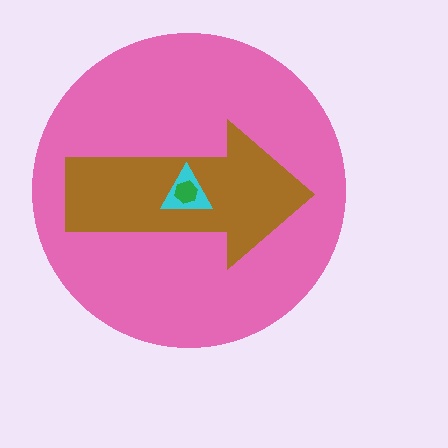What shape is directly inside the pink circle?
The brown arrow.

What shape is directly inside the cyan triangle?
The green hexagon.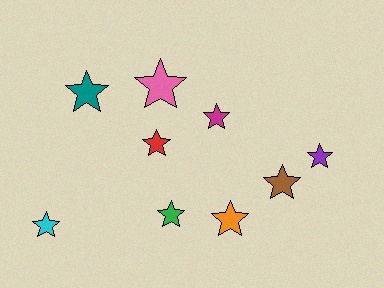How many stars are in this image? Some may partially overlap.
There are 9 stars.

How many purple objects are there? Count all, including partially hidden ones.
There is 1 purple object.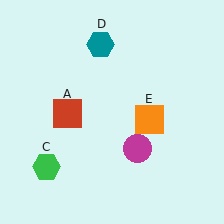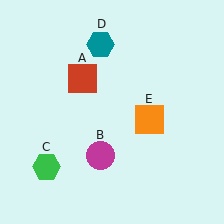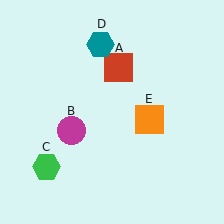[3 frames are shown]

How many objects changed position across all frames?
2 objects changed position: red square (object A), magenta circle (object B).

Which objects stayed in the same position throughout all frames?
Green hexagon (object C) and teal hexagon (object D) and orange square (object E) remained stationary.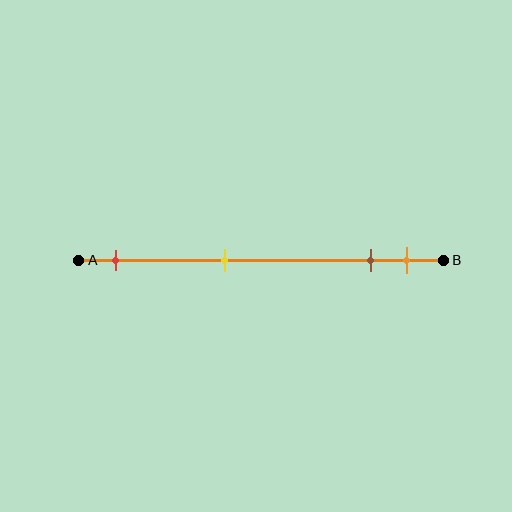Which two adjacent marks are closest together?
The brown and orange marks are the closest adjacent pair.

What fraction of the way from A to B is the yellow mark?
The yellow mark is approximately 40% (0.4) of the way from A to B.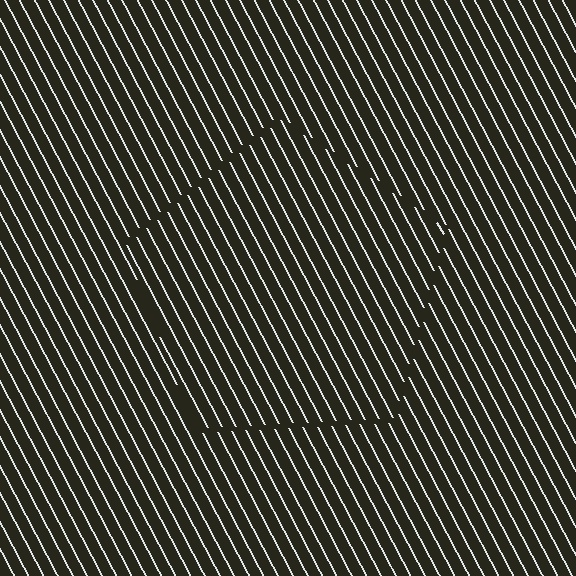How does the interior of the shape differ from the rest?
The interior of the shape contains the same grating, shifted by half a period — the contour is defined by the phase discontinuity where line-ends from the inner and outer gratings abut.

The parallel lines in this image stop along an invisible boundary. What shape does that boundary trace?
An illusory pentagon. The interior of the shape contains the same grating, shifted by half a period — the contour is defined by the phase discontinuity where line-ends from the inner and outer gratings abut.